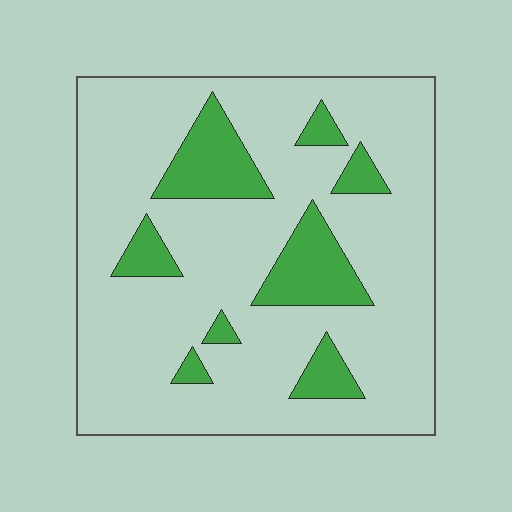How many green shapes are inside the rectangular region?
8.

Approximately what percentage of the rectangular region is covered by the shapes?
Approximately 20%.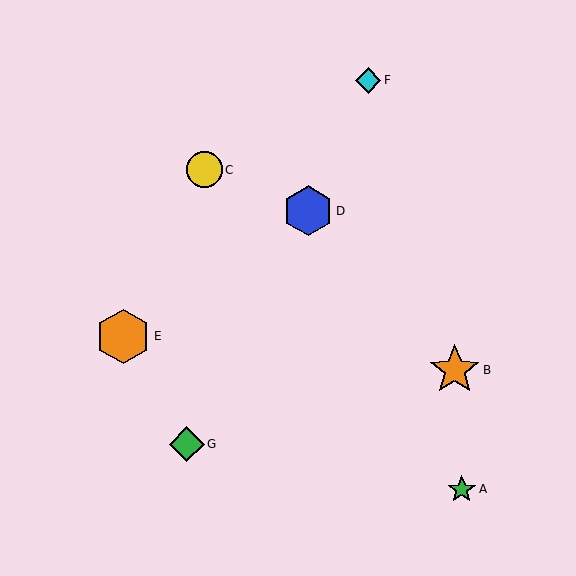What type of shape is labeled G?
Shape G is a green diamond.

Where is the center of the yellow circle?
The center of the yellow circle is at (204, 170).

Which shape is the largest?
The orange hexagon (labeled E) is the largest.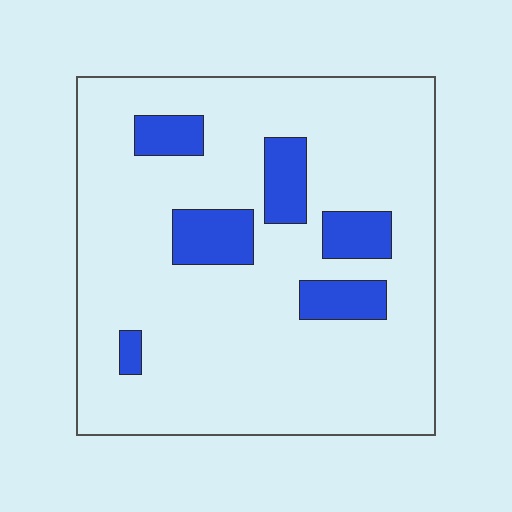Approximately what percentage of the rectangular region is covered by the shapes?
Approximately 15%.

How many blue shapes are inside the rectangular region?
6.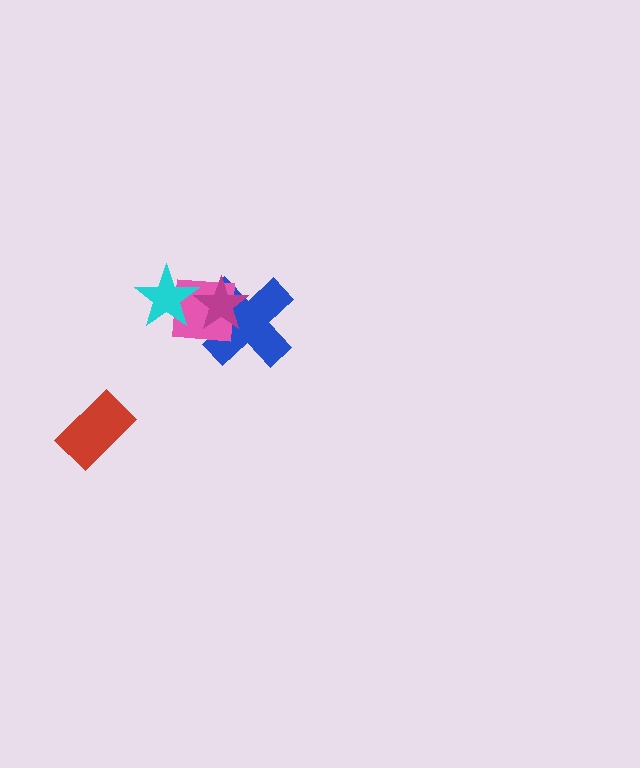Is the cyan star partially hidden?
Yes, it is partially covered by another shape.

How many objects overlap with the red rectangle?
0 objects overlap with the red rectangle.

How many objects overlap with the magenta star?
3 objects overlap with the magenta star.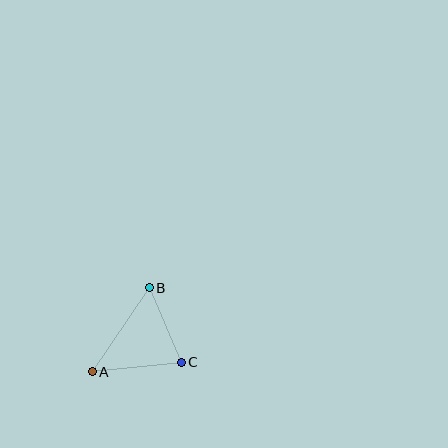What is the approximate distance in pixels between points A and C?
The distance between A and C is approximately 89 pixels.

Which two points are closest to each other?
Points B and C are closest to each other.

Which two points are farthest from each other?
Points A and B are farthest from each other.